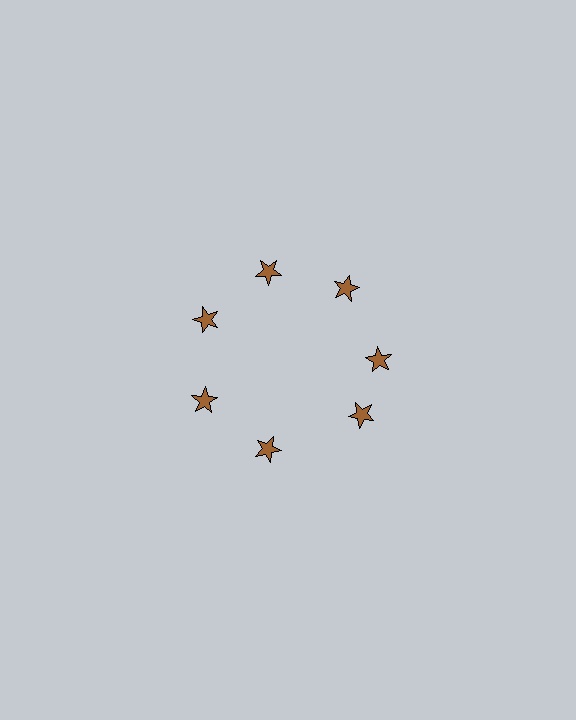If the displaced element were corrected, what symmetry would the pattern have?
It would have 7-fold rotational symmetry — the pattern would map onto itself every 51 degrees.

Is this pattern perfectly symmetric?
No. The 7 brown stars are arranged in a ring, but one element near the 5 o'clock position is rotated out of alignment along the ring, breaking the 7-fold rotational symmetry.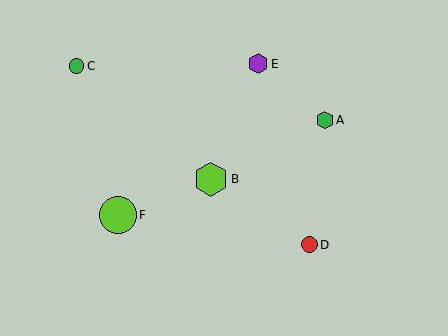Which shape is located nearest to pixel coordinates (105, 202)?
The lime circle (labeled F) at (118, 215) is nearest to that location.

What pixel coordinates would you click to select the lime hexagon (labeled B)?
Click at (211, 179) to select the lime hexagon B.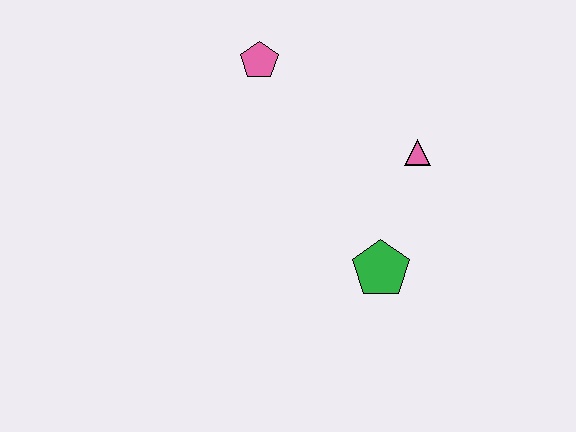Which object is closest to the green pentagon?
The pink triangle is closest to the green pentagon.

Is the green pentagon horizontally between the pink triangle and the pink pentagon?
Yes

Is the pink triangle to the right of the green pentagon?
Yes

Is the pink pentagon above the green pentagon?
Yes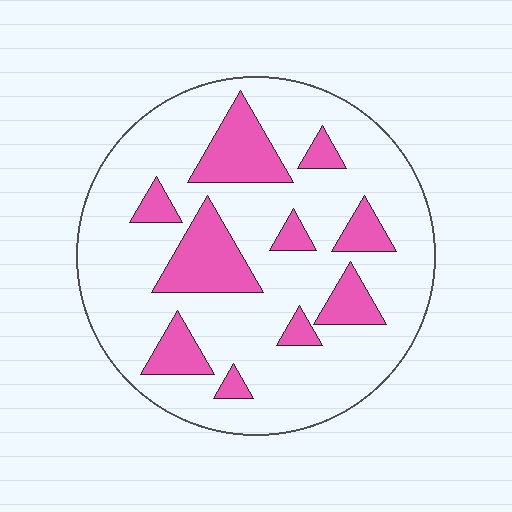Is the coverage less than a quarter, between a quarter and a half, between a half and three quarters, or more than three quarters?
Less than a quarter.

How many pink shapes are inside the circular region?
10.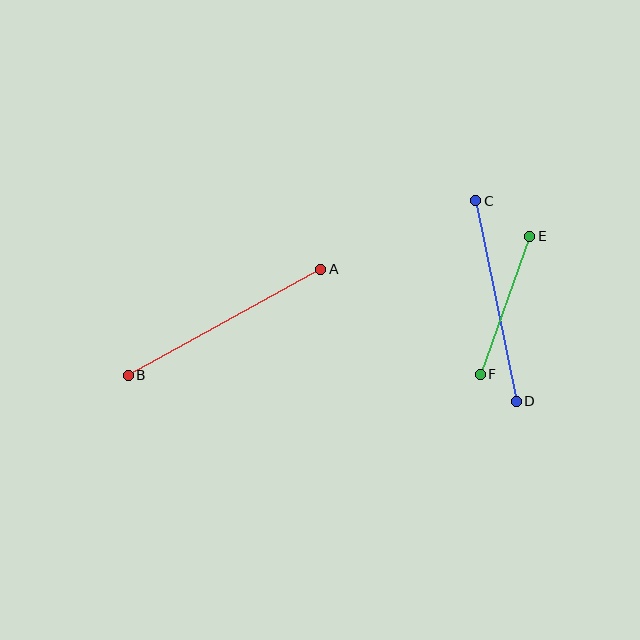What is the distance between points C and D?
The distance is approximately 205 pixels.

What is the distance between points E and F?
The distance is approximately 147 pixels.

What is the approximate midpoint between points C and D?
The midpoint is at approximately (496, 301) pixels.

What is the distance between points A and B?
The distance is approximately 220 pixels.